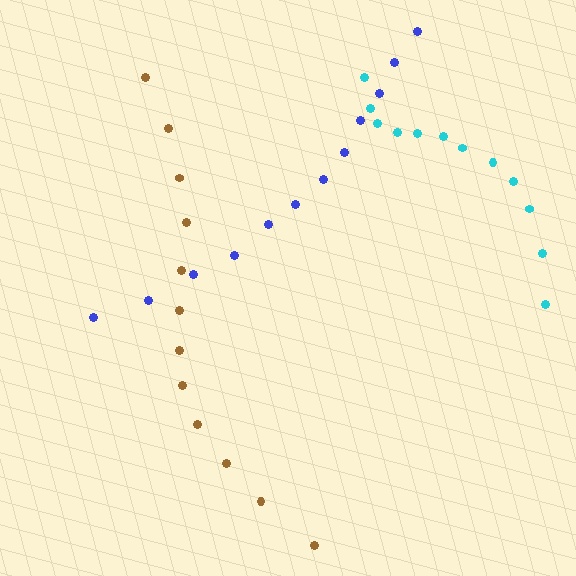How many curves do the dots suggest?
There are 3 distinct paths.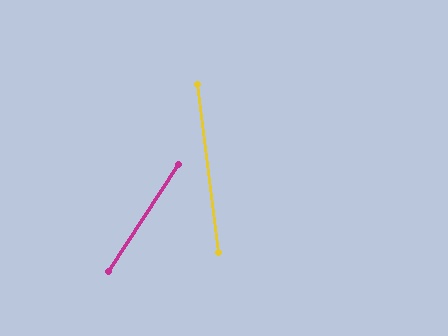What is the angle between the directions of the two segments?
Approximately 40 degrees.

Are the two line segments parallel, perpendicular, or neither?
Neither parallel nor perpendicular — they differ by about 40°.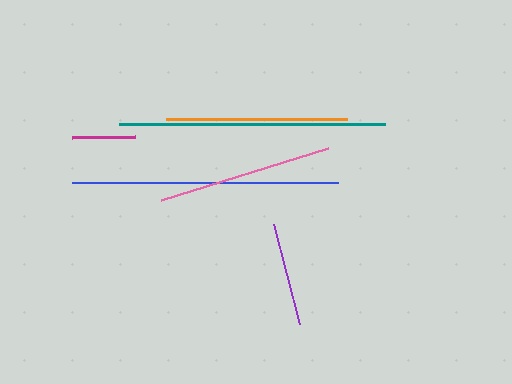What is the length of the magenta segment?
The magenta segment is approximately 63 pixels long.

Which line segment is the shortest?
The magenta line is the shortest at approximately 63 pixels.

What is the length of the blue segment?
The blue segment is approximately 266 pixels long.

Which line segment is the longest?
The blue line is the longest at approximately 266 pixels.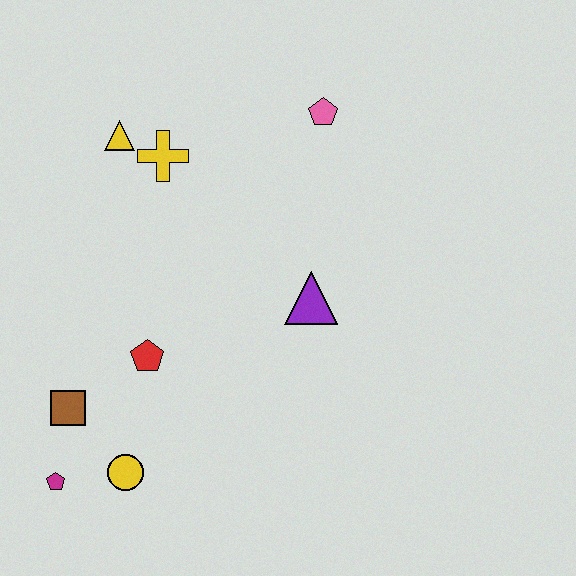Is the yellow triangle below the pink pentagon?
Yes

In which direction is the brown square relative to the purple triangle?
The brown square is to the left of the purple triangle.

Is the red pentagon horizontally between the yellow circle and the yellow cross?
Yes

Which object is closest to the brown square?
The magenta pentagon is closest to the brown square.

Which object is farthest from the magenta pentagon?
The pink pentagon is farthest from the magenta pentagon.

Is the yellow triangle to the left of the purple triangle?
Yes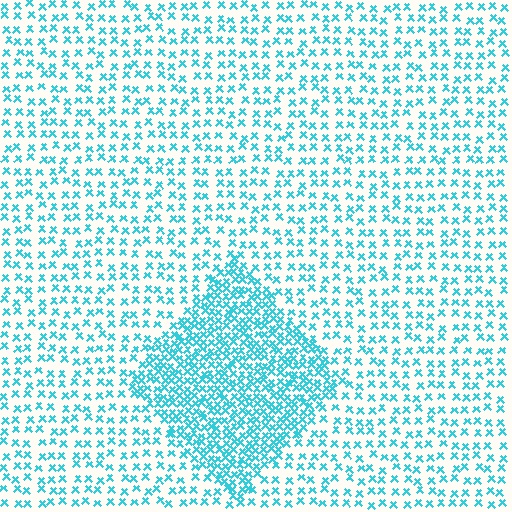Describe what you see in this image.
The image contains small cyan elements arranged at two different densities. A diamond-shaped region is visible where the elements are more densely packed than the surrounding area.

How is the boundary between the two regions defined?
The boundary is defined by a change in element density (approximately 2.4x ratio). All elements are the same color, size, and shape.